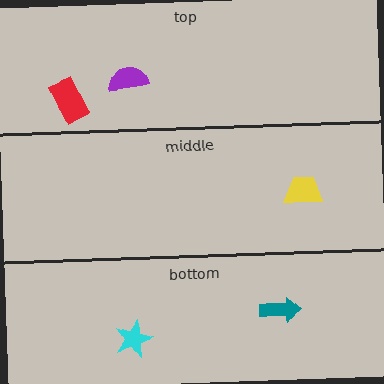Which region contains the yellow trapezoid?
The middle region.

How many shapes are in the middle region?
1.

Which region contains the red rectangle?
The top region.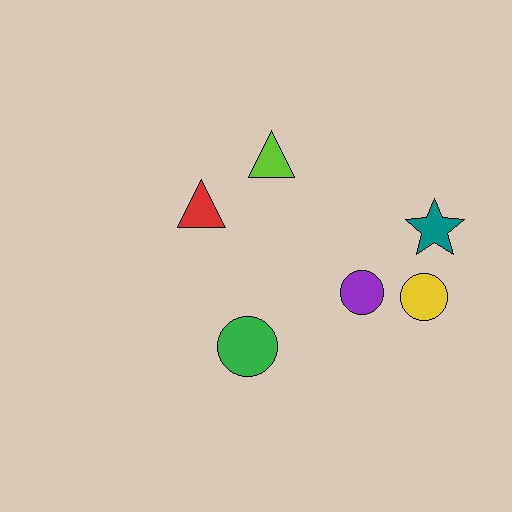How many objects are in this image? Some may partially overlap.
There are 6 objects.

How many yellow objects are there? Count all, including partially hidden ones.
There is 1 yellow object.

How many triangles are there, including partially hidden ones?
There are 2 triangles.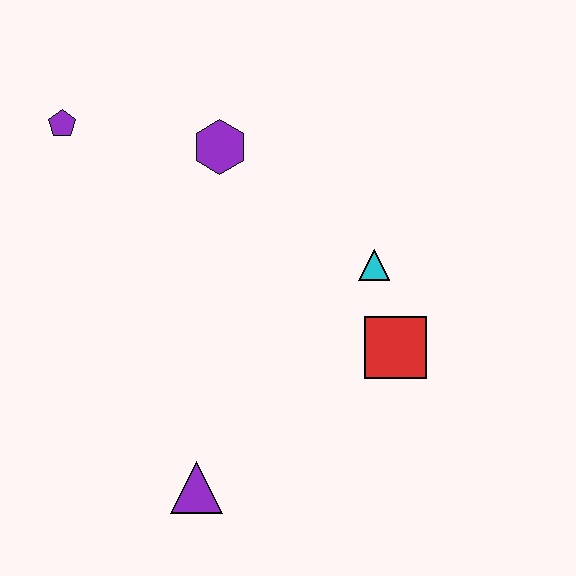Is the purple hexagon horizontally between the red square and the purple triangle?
Yes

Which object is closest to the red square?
The cyan triangle is closest to the red square.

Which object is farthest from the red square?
The purple pentagon is farthest from the red square.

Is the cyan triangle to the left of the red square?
Yes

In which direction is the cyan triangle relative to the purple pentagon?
The cyan triangle is to the right of the purple pentagon.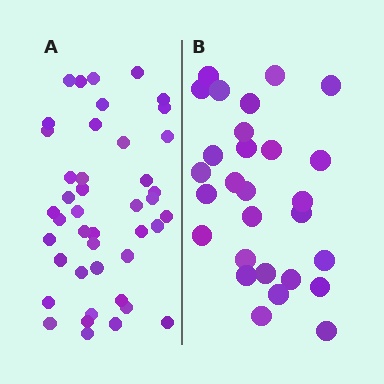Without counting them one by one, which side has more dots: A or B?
Region A (the left region) has more dots.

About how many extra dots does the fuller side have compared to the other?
Region A has approximately 15 more dots than region B.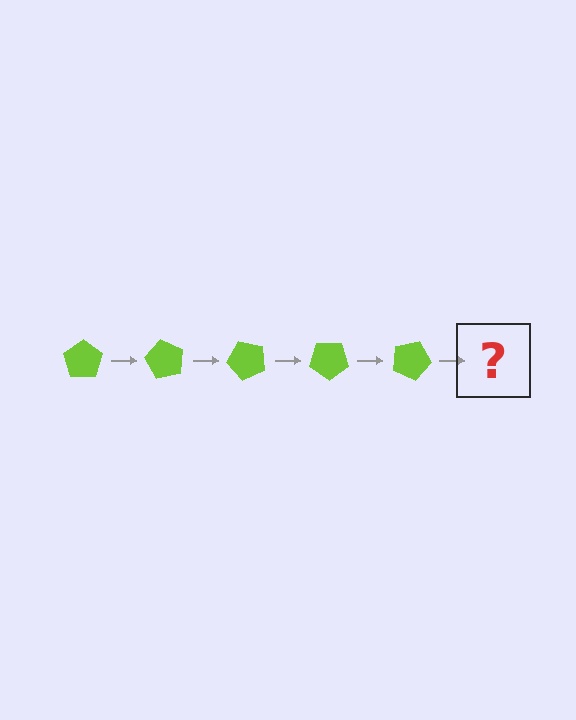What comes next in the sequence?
The next element should be a lime pentagon rotated 300 degrees.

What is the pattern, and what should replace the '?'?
The pattern is that the pentagon rotates 60 degrees each step. The '?' should be a lime pentagon rotated 300 degrees.